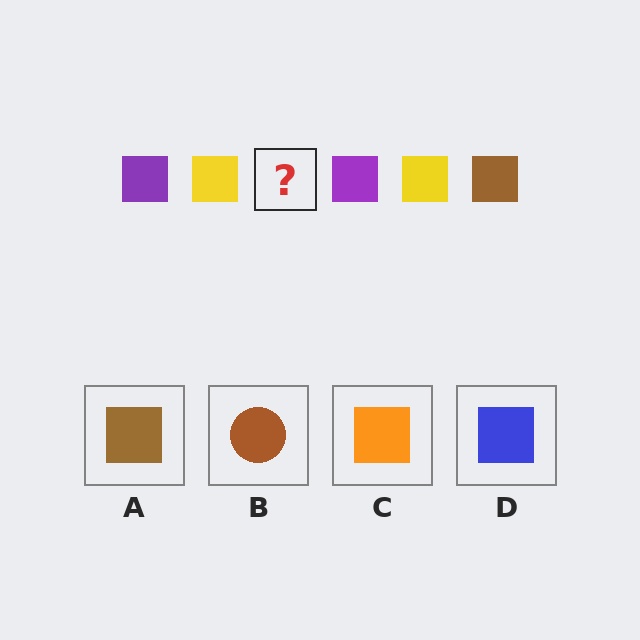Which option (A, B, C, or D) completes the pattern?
A.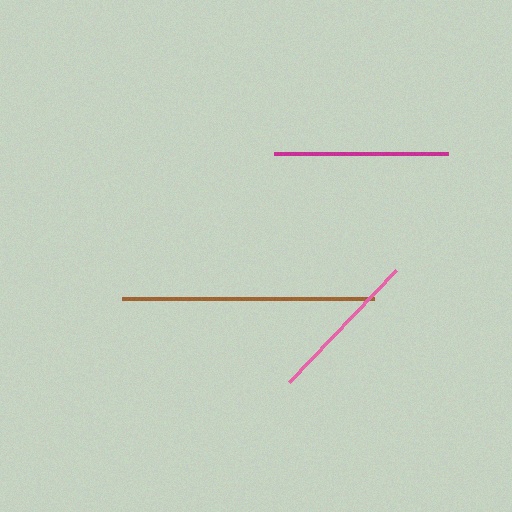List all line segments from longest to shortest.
From longest to shortest: brown, magenta, pink.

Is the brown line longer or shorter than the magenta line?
The brown line is longer than the magenta line.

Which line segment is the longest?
The brown line is the longest at approximately 253 pixels.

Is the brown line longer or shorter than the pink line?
The brown line is longer than the pink line.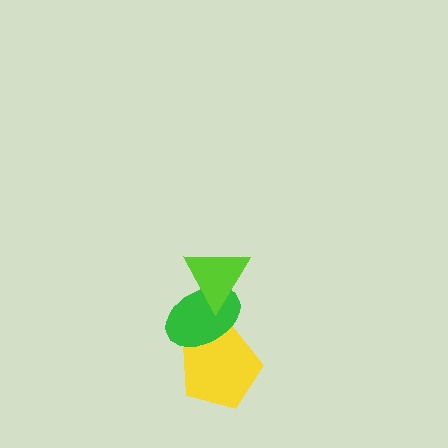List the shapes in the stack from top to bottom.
From top to bottom: the lime triangle, the green ellipse, the yellow pentagon.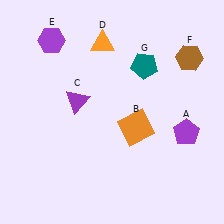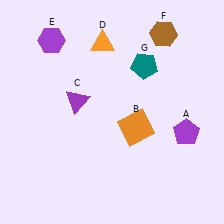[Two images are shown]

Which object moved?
The brown hexagon (F) moved left.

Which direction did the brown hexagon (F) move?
The brown hexagon (F) moved left.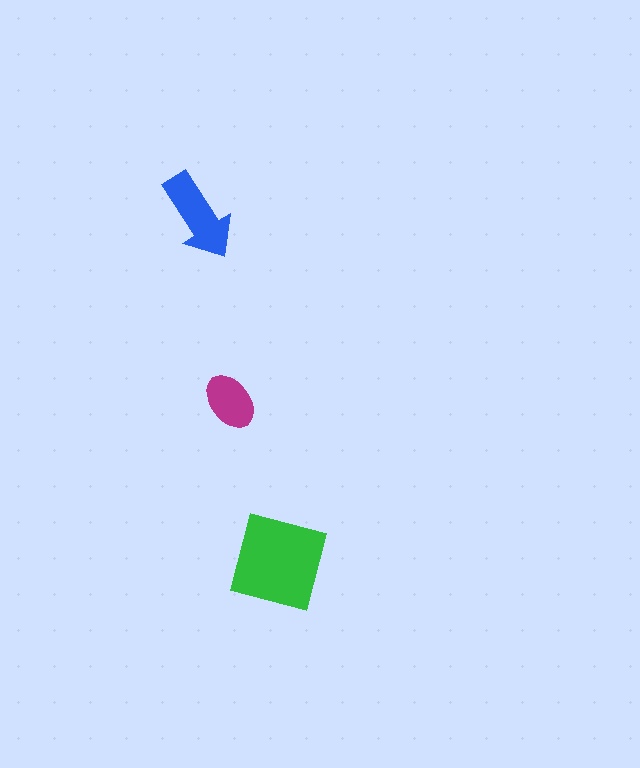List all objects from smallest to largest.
The magenta ellipse, the blue arrow, the green square.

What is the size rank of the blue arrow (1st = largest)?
2nd.